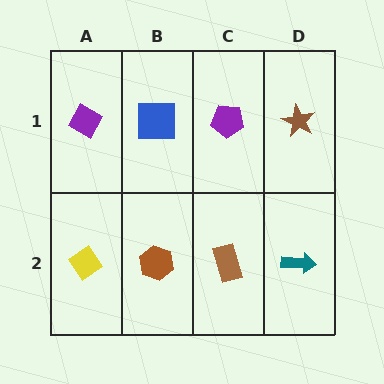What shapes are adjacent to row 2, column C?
A purple pentagon (row 1, column C), a brown hexagon (row 2, column B), a teal arrow (row 2, column D).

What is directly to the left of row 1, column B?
A purple diamond.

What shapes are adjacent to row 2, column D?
A brown star (row 1, column D), a brown rectangle (row 2, column C).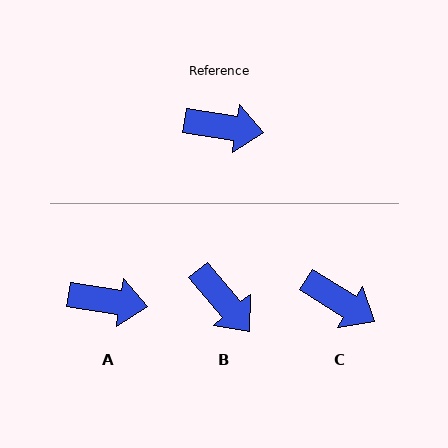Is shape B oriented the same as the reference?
No, it is off by about 41 degrees.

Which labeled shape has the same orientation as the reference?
A.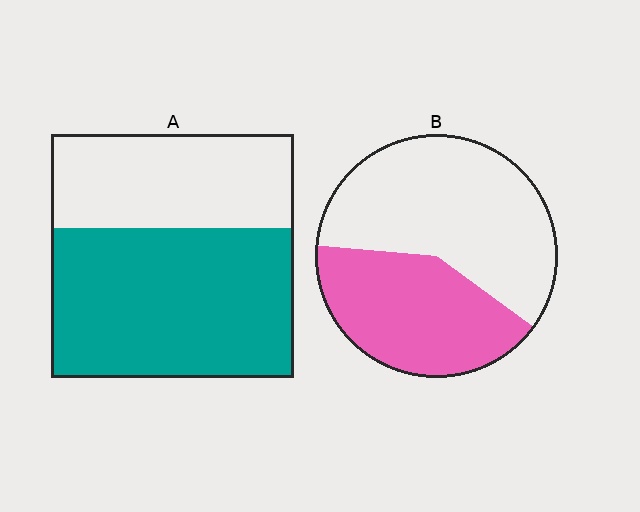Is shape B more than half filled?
No.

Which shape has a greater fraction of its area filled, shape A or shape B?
Shape A.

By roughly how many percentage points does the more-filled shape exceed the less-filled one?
By roughly 20 percentage points (A over B).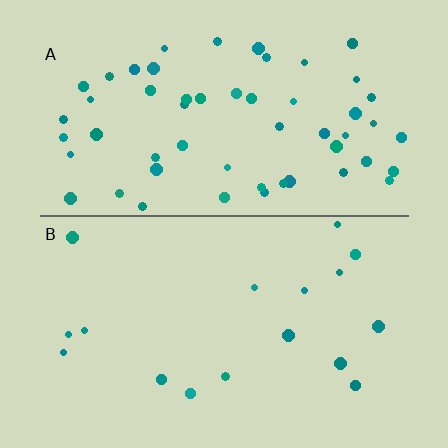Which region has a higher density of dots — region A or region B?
A (the top).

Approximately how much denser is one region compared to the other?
Approximately 3.2× — region A over region B.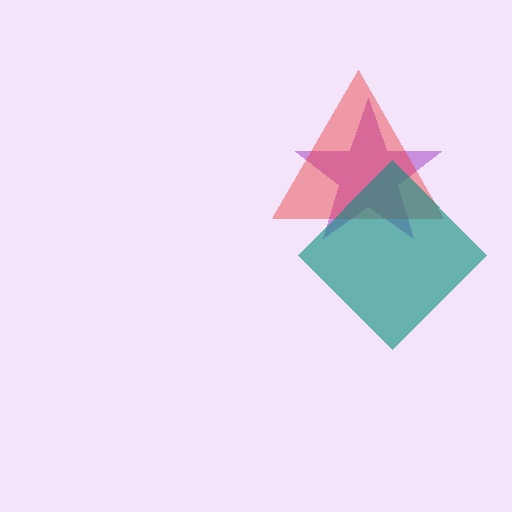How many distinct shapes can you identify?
There are 3 distinct shapes: a purple star, a red triangle, a teal diamond.